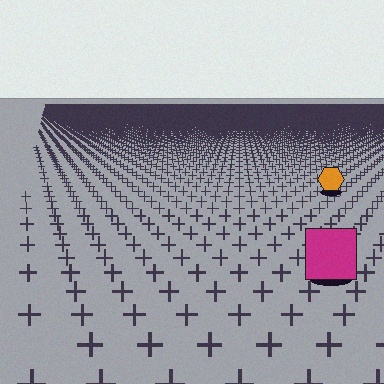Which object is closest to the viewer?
The magenta square is closest. The texture marks near it are larger and more spread out.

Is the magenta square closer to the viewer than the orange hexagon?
Yes. The magenta square is closer — you can tell from the texture gradient: the ground texture is coarser near it.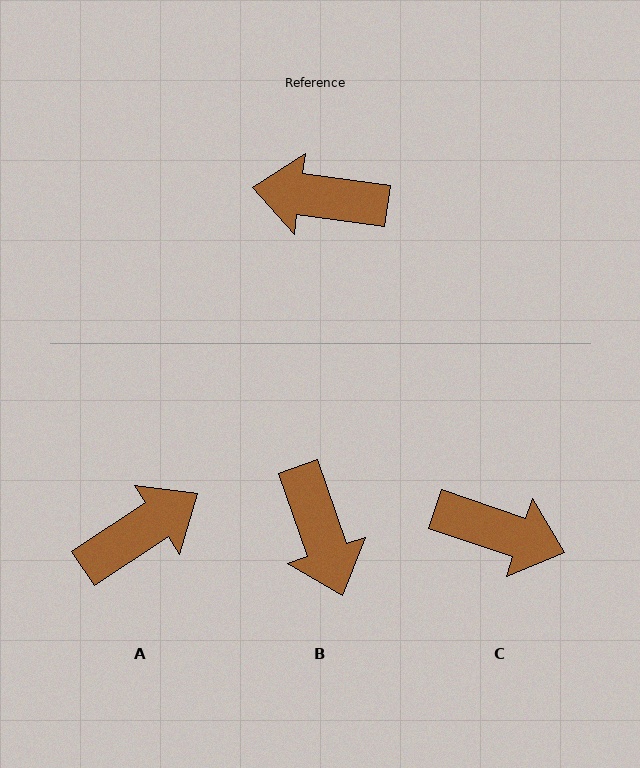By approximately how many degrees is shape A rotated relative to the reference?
Approximately 139 degrees clockwise.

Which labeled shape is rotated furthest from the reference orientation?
C, about 169 degrees away.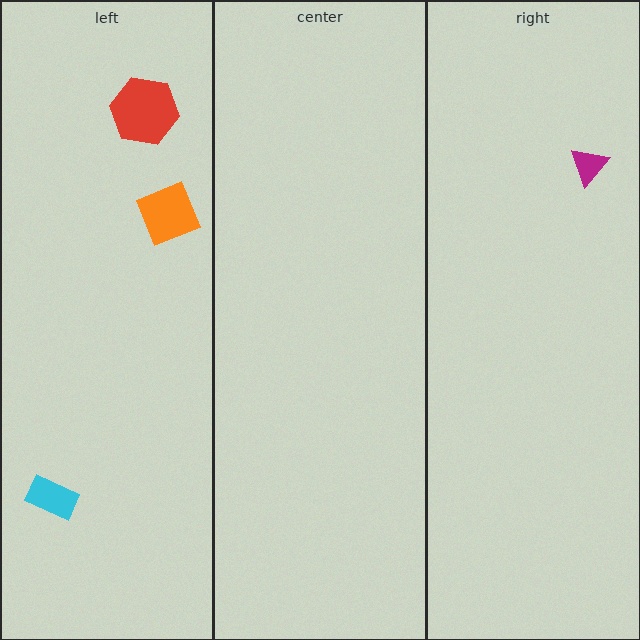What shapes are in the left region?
The cyan rectangle, the red hexagon, the orange diamond.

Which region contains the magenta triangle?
The right region.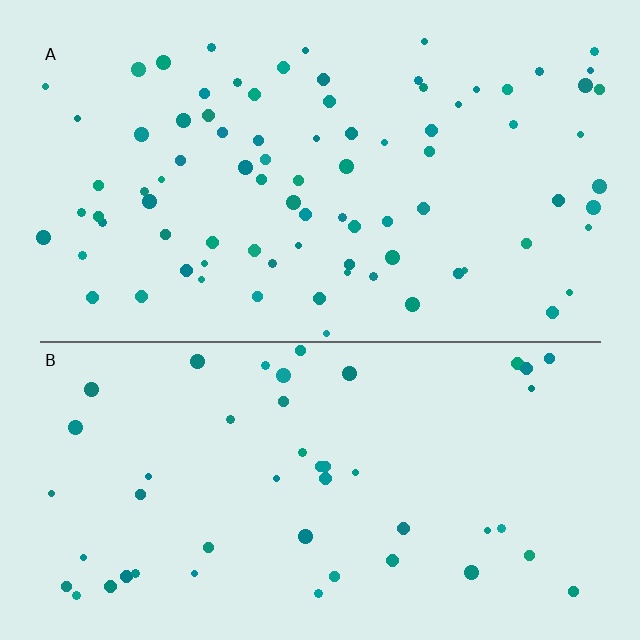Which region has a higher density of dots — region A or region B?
A (the top).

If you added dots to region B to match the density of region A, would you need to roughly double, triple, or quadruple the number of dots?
Approximately double.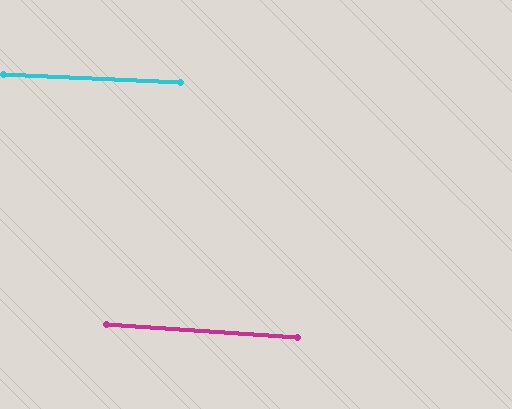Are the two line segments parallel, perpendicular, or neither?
Parallel — their directions differ by only 1.5°.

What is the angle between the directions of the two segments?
Approximately 1 degree.